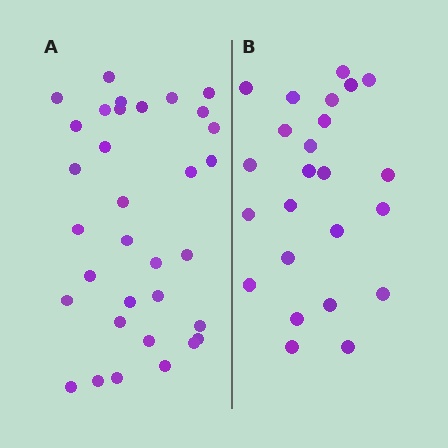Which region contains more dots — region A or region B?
Region A (the left region) has more dots.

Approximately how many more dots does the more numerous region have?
Region A has roughly 8 or so more dots than region B.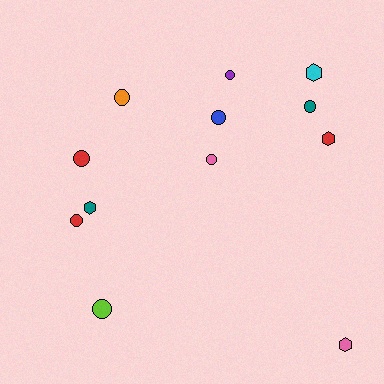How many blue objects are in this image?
There is 1 blue object.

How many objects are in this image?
There are 12 objects.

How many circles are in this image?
There are 8 circles.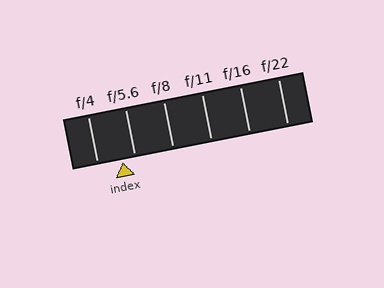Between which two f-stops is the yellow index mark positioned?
The index mark is between f/4 and f/5.6.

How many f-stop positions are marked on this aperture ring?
There are 6 f-stop positions marked.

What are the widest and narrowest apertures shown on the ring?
The widest aperture shown is f/4 and the narrowest is f/22.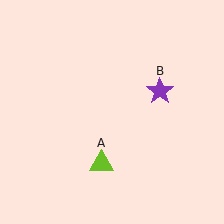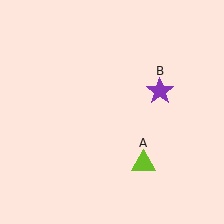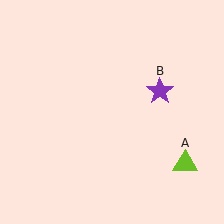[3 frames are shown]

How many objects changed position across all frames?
1 object changed position: lime triangle (object A).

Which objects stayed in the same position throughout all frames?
Purple star (object B) remained stationary.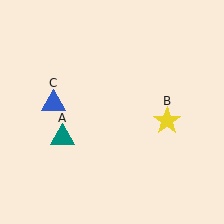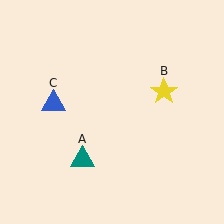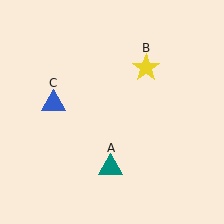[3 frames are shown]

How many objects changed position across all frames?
2 objects changed position: teal triangle (object A), yellow star (object B).